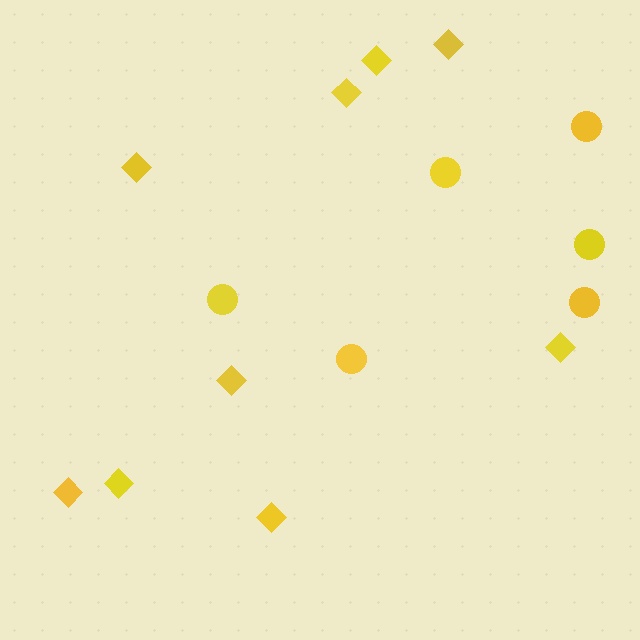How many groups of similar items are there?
There are 2 groups: one group of circles (6) and one group of diamonds (9).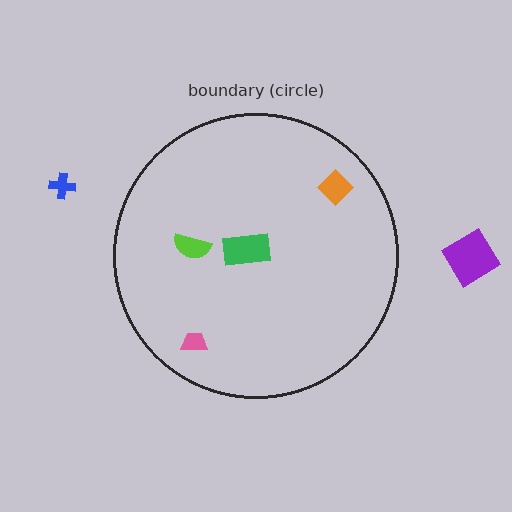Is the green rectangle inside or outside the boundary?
Inside.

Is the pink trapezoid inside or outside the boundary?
Inside.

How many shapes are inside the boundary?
4 inside, 2 outside.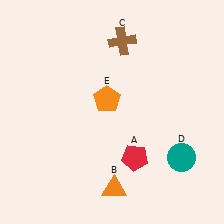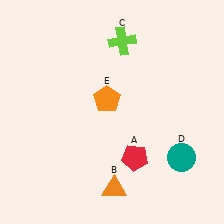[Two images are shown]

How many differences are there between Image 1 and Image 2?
There is 1 difference between the two images.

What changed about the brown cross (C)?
In Image 1, C is brown. In Image 2, it changed to lime.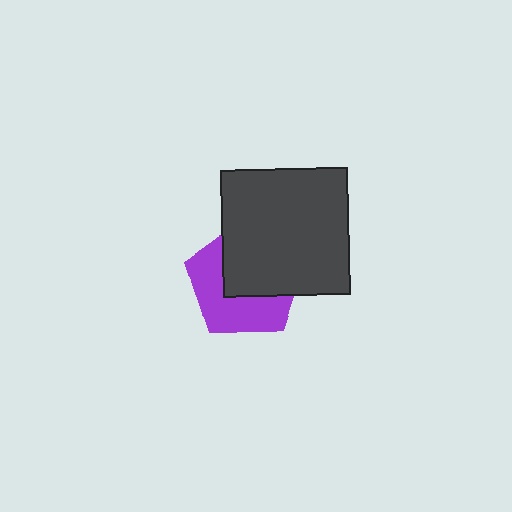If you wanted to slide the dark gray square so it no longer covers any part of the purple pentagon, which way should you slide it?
Slide it toward the upper-right — that is the most direct way to separate the two shapes.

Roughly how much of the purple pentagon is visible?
About half of it is visible (roughly 48%).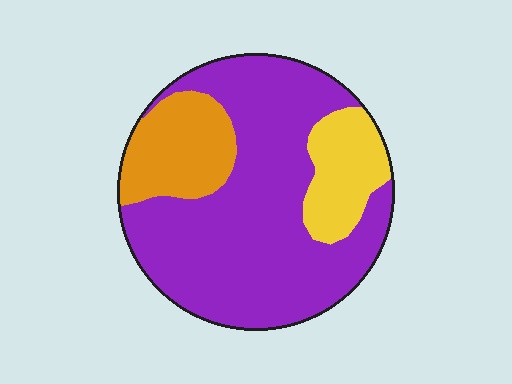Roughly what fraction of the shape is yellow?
Yellow covers 14% of the shape.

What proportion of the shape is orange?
Orange takes up about one sixth (1/6) of the shape.